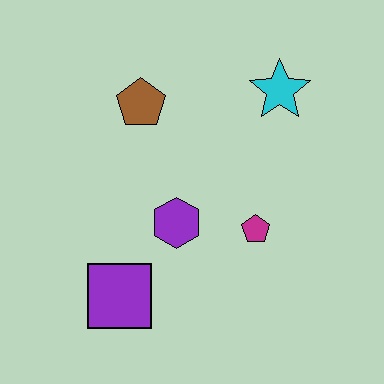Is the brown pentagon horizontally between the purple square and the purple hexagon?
Yes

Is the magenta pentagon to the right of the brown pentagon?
Yes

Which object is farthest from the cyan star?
The purple square is farthest from the cyan star.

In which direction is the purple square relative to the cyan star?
The purple square is below the cyan star.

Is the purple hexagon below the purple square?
No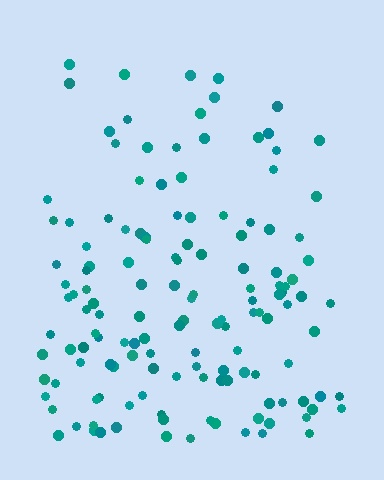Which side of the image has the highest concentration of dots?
The bottom.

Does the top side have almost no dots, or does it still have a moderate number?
Still a moderate number, just noticeably fewer than the bottom.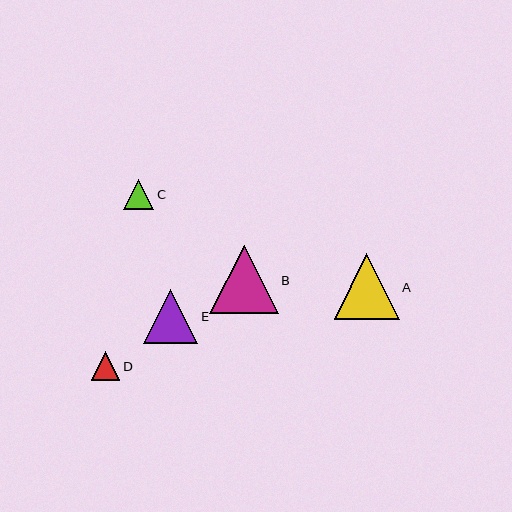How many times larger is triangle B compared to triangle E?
Triangle B is approximately 1.3 times the size of triangle E.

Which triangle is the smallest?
Triangle D is the smallest with a size of approximately 28 pixels.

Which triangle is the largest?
Triangle B is the largest with a size of approximately 68 pixels.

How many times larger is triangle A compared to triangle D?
Triangle A is approximately 2.3 times the size of triangle D.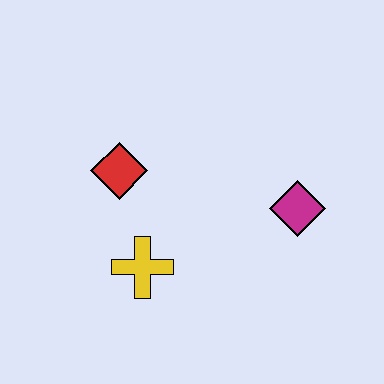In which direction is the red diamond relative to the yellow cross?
The red diamond is above the yellow cross.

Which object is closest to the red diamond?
The yellow cross is closest to the red diamond.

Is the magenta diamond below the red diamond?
Yes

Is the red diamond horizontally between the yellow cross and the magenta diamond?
No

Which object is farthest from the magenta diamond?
The red diamond is farthest from the magenta diamond.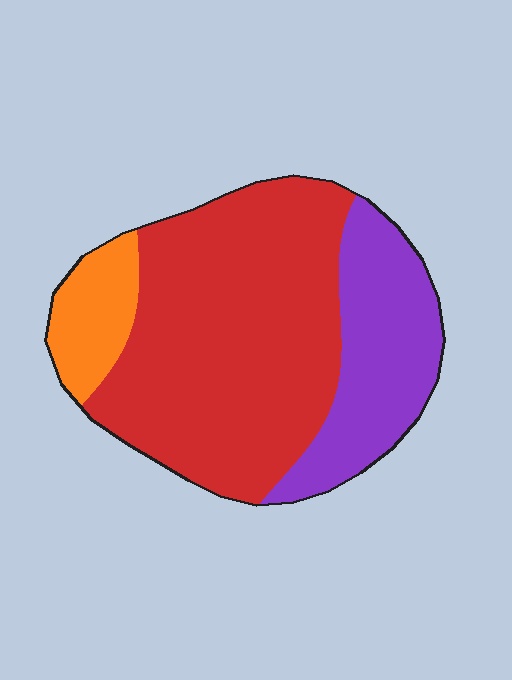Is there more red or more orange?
Red.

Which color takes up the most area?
Red, at roughly 65%.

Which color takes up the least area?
Orange, at roughly 10%.